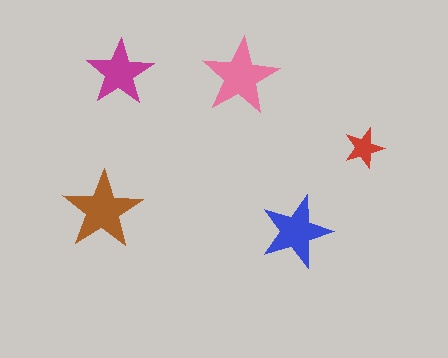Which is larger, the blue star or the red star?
The blue one.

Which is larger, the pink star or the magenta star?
The pink one.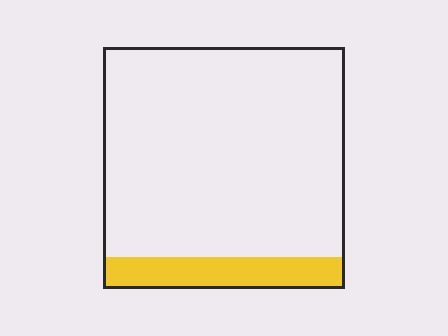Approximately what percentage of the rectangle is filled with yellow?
Approximately 15%.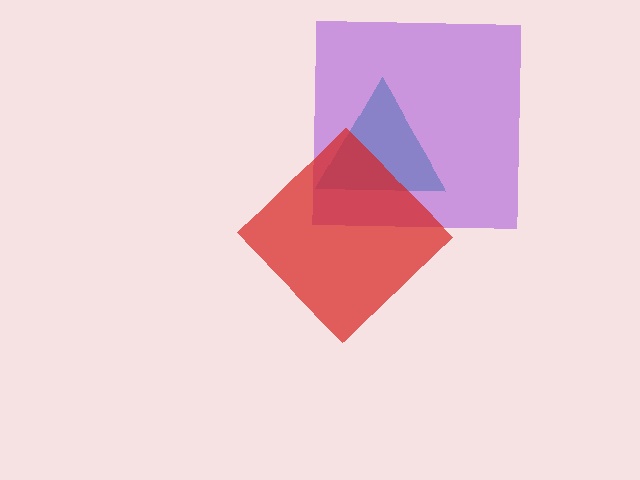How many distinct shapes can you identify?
There are 3 distinct shapes: a teal triangle, a purple square, a red diamond.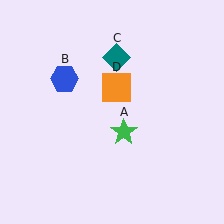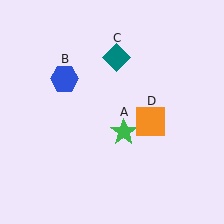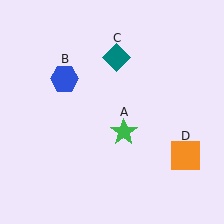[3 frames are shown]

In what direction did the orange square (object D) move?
The orange square (object D) moved down and to the right.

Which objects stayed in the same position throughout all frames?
Green star (object A) and blue hexagon (object B) and teal diamond (object C) remained stationary.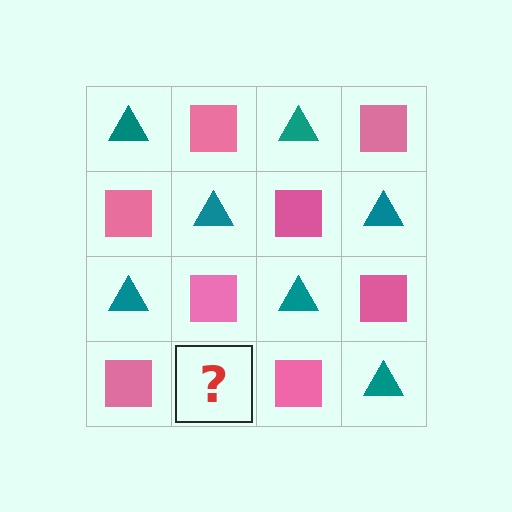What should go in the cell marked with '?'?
The missing cell should contain a teal triangle.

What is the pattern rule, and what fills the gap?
The rule is that it alternates teal triangle and pink square in a checkerboard pattern. The gap should be filled with a teal triangle.